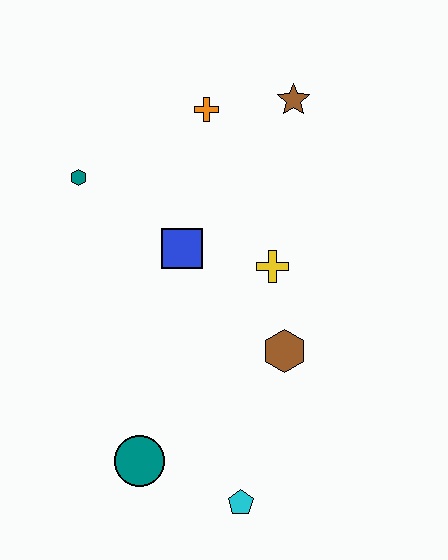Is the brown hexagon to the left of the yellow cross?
No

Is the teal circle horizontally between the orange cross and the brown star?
No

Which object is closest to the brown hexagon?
The yellow cross is closest to the brown hexagon.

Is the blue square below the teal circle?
No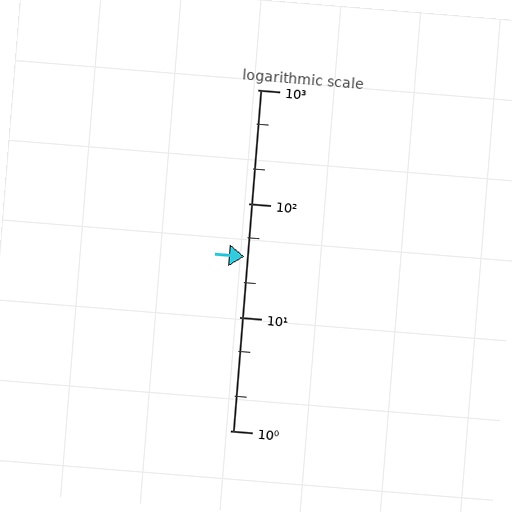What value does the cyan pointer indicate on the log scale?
The pointer indicates approximately 34.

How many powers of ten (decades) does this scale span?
The scale spans 3 decades, from 1 to 1000.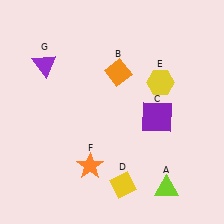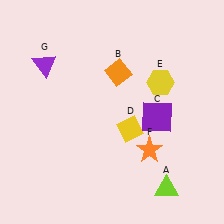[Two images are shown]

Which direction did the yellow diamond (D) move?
The yellow diamond (D) moved up.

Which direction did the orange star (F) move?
The orange star (F) moved right.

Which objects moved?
The objects that moved are: the yellow diamond (D), the orange star (F).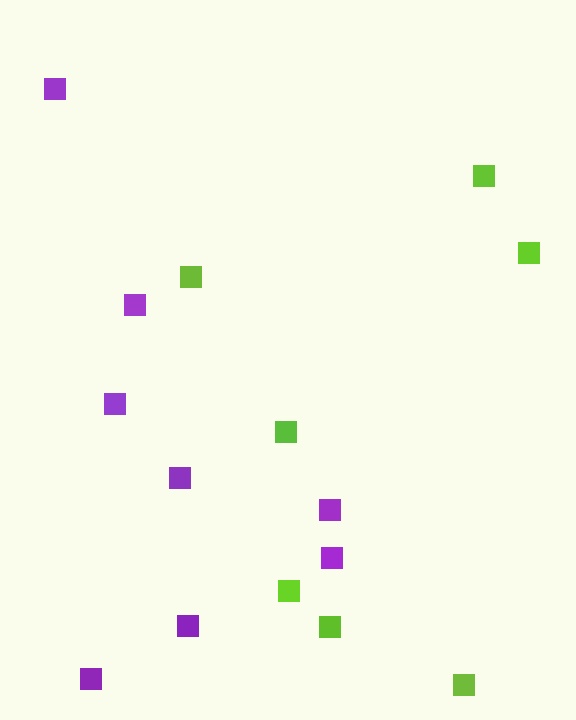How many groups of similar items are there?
There are 2 groups: one group of purple squares (8) and one group of lime squares (7).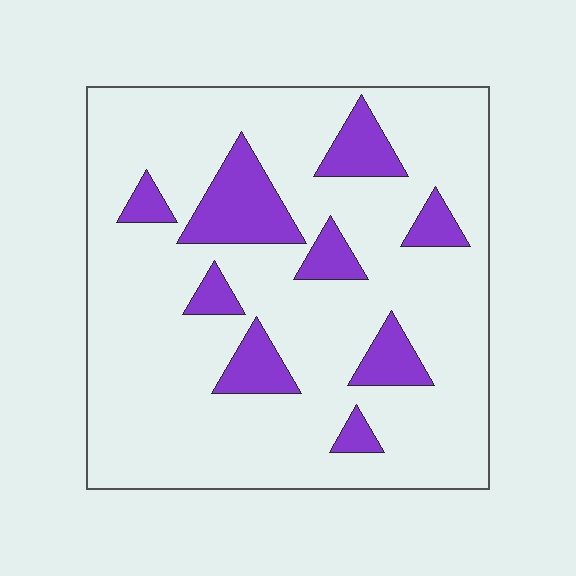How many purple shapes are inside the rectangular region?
9.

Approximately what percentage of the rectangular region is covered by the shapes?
Approximately 15%.